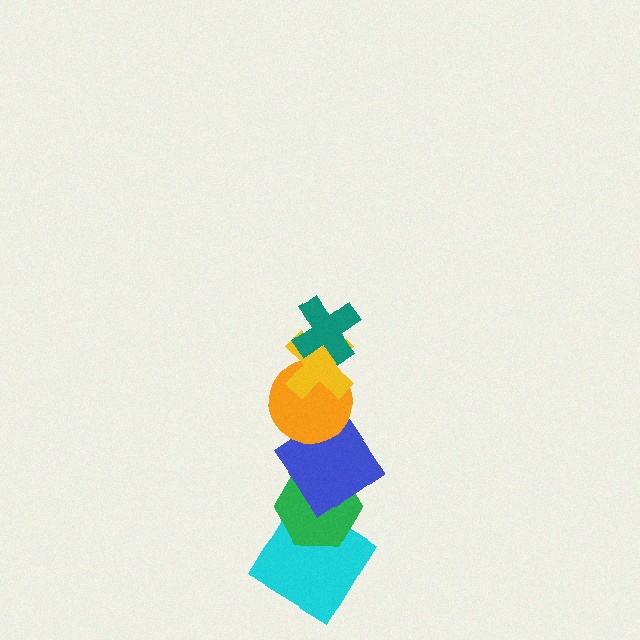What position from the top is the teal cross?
The teal cross is 1st from the top.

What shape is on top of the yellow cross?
The teal cross is on top of the yellow cross.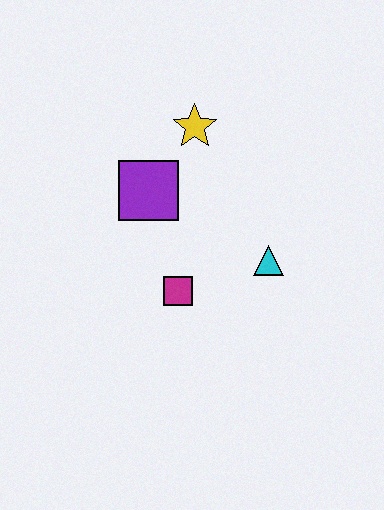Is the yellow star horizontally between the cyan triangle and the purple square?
Yes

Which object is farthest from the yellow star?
The magenta square is farthest from the yellow star.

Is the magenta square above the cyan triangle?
No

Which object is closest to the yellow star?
The purple square is closest to the yellow star.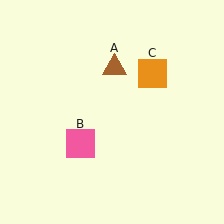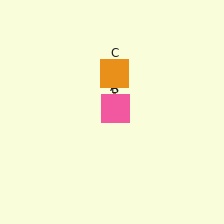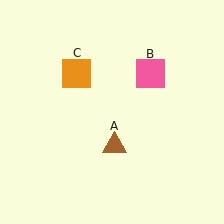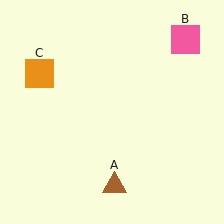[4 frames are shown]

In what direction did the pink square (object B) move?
The pink square (object B) moved up and to the right.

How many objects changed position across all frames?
3 objects changed position: brown triangle (object A), pink square (object B), orange square (object C).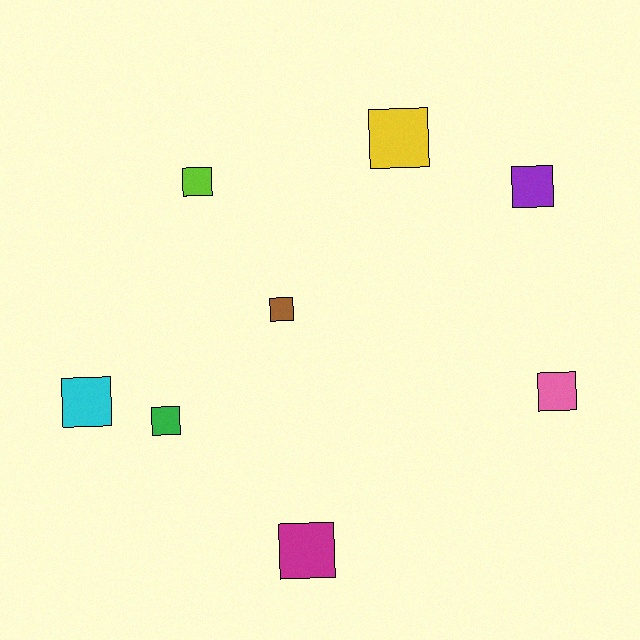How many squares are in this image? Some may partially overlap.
There are 8 squares.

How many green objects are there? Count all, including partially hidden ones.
There is 1 green object.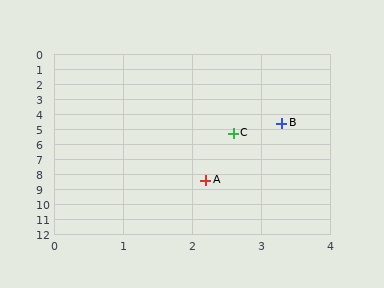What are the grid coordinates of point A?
Point A is at approximately (2.2, 8.4).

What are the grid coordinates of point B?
Point B is at approximately (3.3, 4.6).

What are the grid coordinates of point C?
Point C is at approximately (2.6, 5.3).